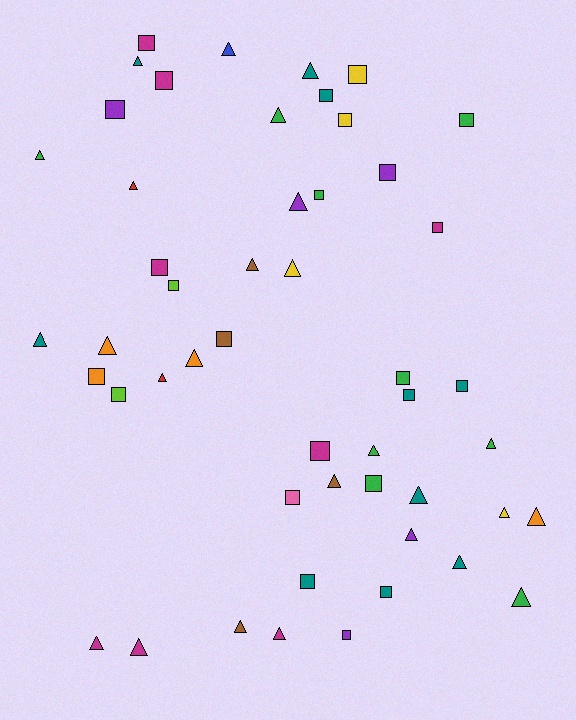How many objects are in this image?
There are 50 objects.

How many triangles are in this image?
There are 26 triangles.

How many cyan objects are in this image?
There are no cyan objects.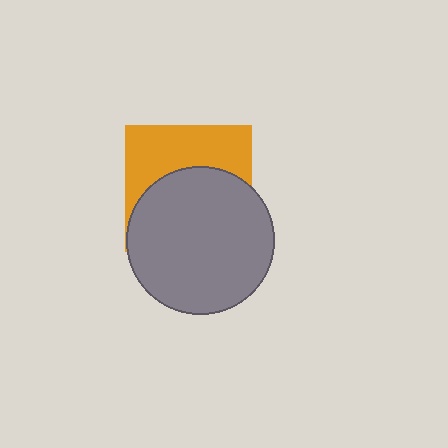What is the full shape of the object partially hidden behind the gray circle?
The partially hidden object is an orange square.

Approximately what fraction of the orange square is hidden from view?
Roughly 58% of the orange square is hidden behind the gray circle.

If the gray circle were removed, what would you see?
You would see the complete orange square.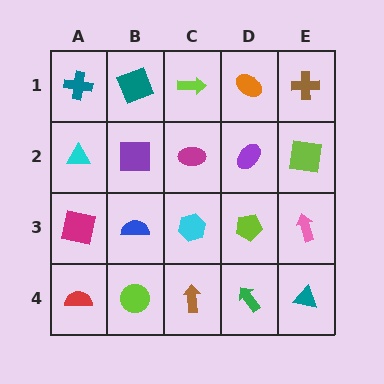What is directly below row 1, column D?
A purple ellipse.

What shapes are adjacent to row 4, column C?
A cyan hexagon (row 3, column C), a lime circle (row 4, column B), a green arrow (row 4, column D).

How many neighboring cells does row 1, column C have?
3.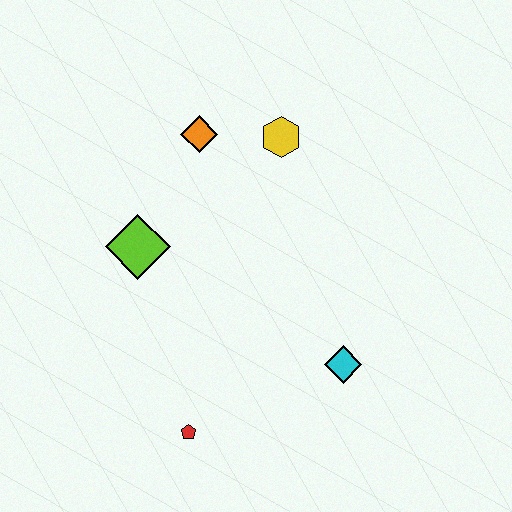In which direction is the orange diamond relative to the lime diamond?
The orange diamond is above the lime diamond.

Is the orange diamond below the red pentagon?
No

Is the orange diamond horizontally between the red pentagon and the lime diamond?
No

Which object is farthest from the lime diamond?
The cyan diamond is farthest from the lime diamond.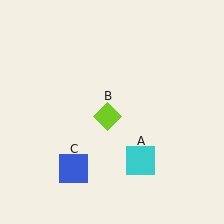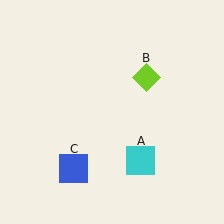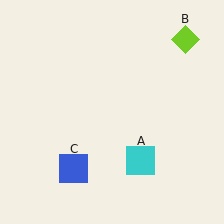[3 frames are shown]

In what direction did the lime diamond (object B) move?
The lime diamond (object B) moved up and to the right.